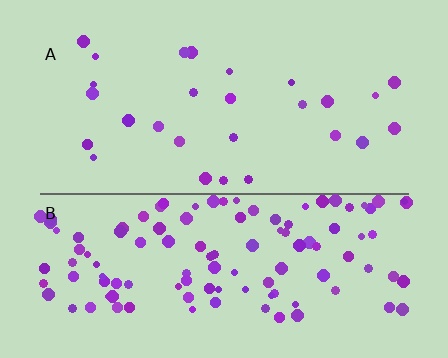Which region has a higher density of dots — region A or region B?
B (the bottom).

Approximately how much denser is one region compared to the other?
Approximately 4.3× — region B over region A.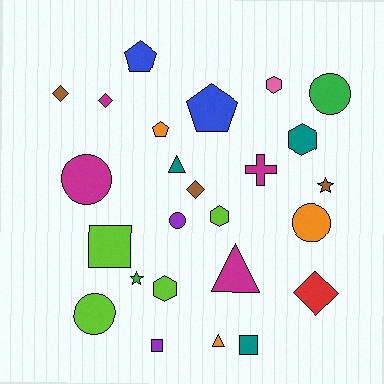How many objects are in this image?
There are 25 objects.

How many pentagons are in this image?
There are 3 pentagons.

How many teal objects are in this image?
There are 3 teal objects.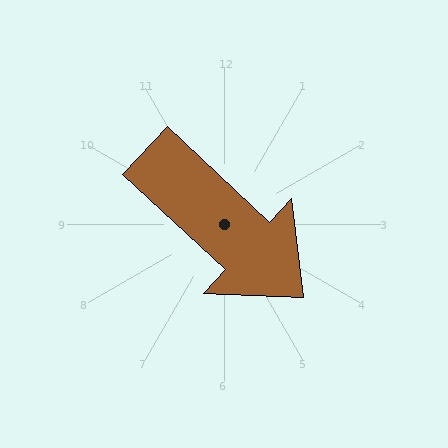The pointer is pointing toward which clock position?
Roughly 4 o'clock.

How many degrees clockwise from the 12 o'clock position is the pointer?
Approximately 133 degrees.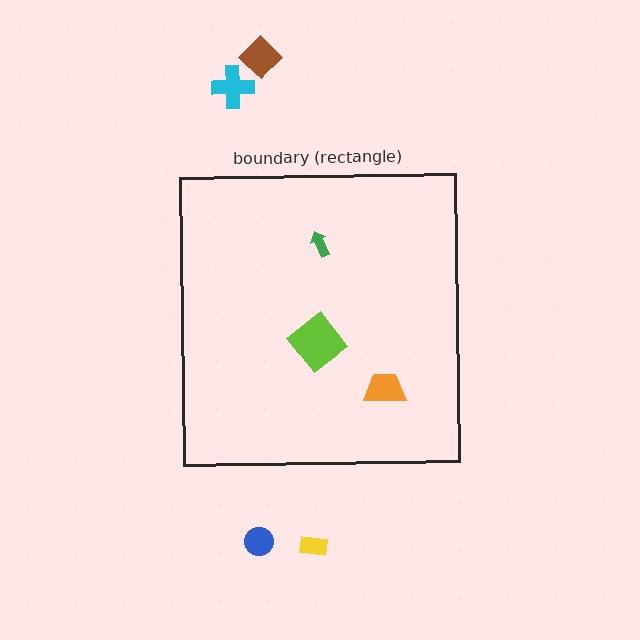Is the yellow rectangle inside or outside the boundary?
Outside.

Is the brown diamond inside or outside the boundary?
Outside.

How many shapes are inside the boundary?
3 inside, 4 outside.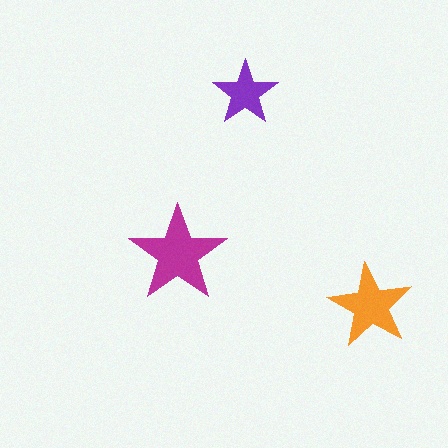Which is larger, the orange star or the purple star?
The orange one.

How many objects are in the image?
There are 3 objects in the image.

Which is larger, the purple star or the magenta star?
The magenta one.